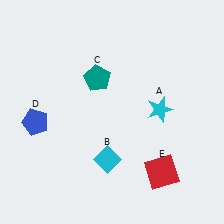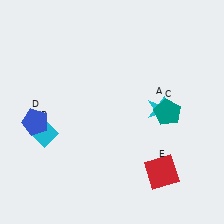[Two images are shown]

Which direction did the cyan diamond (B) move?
The cyan diamond (B) moved left.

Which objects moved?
The objects that moved are: the cyan diamond (B), the teal pentagon (C).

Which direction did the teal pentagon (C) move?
The teal pentagon (C) moved right.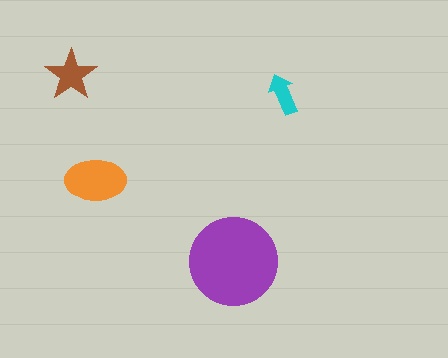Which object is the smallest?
The cyan arrow.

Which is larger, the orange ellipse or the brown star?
The orange ellipse.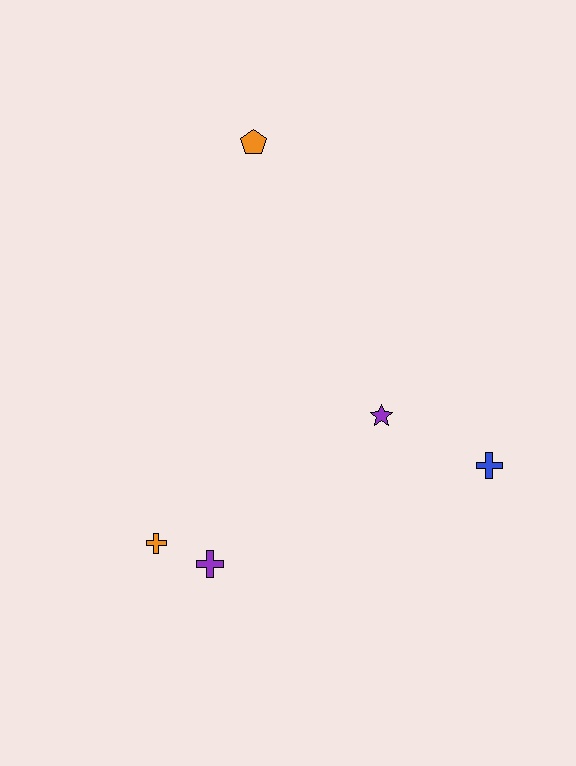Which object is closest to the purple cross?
The orange cross is closest to the purple cross.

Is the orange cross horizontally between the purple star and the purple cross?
No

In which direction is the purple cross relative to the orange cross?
The purple cross is to the right of the orange cross.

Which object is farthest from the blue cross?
The orange pentagon is farthest from the blue cross.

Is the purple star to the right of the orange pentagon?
Yes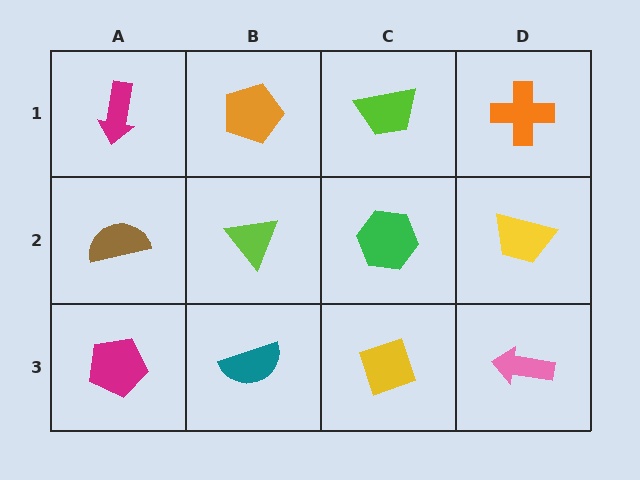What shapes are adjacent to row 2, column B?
An orange pentagon (row 1, column B), a teal semicircle (row 3, column B), a brown semicircle (row 2, column A), a green hexagon (row 2, column C).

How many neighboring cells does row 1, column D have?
2.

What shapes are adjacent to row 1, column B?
A lime triangle (row 2, column B), a magenta arrow (row 1, column A), a lime trapezoid (row 1, column C).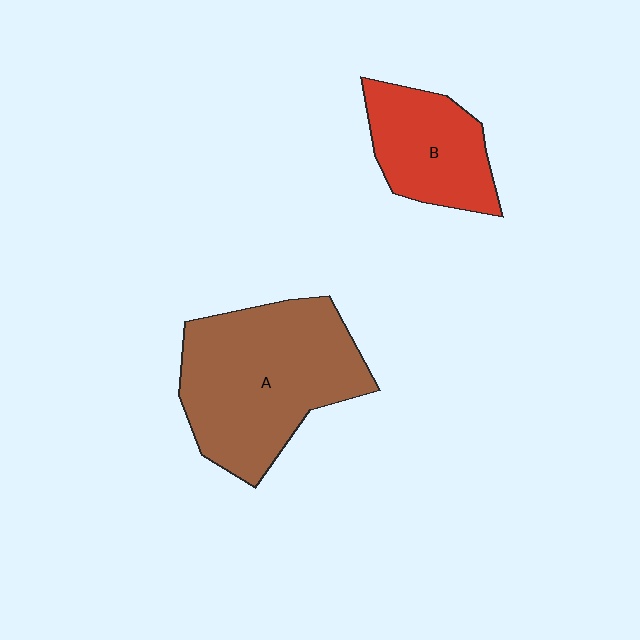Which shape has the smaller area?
Shape B (red).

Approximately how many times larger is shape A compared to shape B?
Approximately 1.9 times.